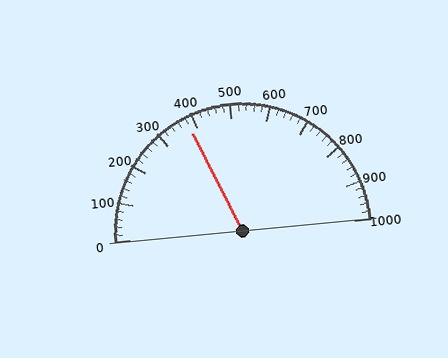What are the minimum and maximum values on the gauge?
The gauge ranges from 0 to 1000.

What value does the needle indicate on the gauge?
The needle indicates approximately 380.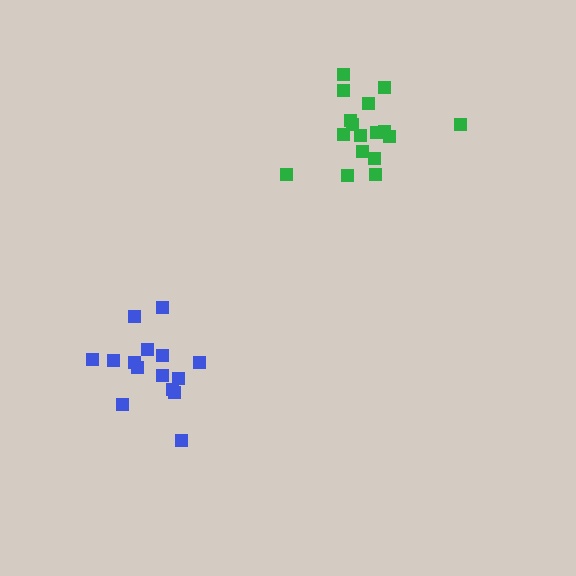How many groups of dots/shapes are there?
There are 2 groups.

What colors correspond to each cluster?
The clusters are colored: blue, green.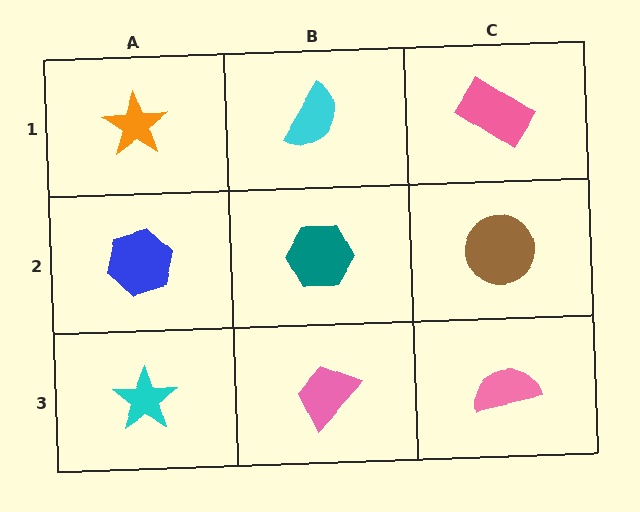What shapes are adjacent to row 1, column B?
A teal hexagon (row 2, column B), an orange star (row 1, column A), a pink rectangle (row 1, column C).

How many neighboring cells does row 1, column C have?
2.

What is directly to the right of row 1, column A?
A cyan semicircle.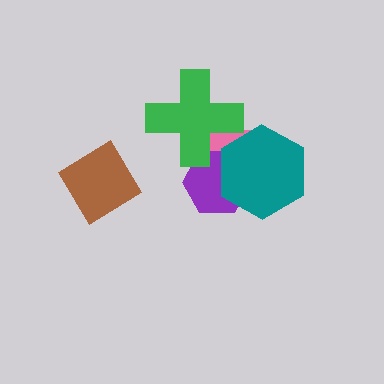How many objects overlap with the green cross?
2 objects overlap with the green cross.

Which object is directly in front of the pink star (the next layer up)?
The purple hexagon is directly in front of the pink star.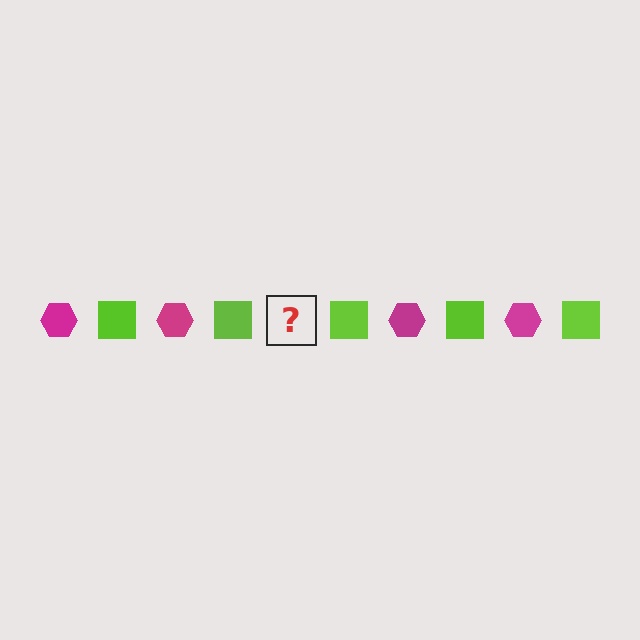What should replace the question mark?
The question mark should be replaced with a magenta hexagon.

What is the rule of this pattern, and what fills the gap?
The rule is that the pattern alternates between magenta hexagon and lime square. The gap should be filled with a magenta hexagon.